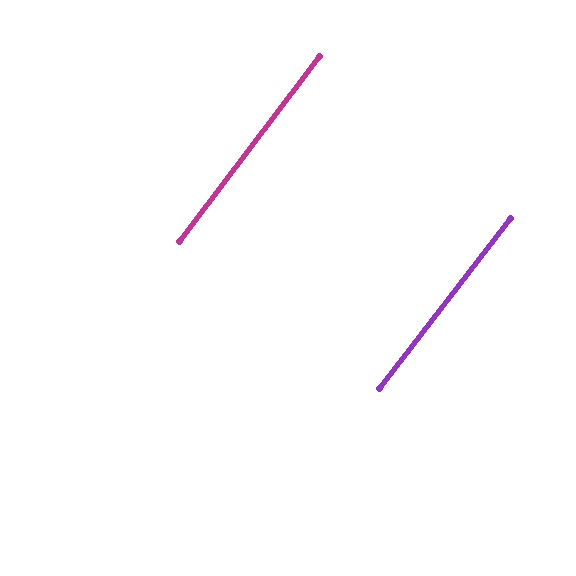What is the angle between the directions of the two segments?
Approximately 0 degrees.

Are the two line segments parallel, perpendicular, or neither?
Parallel — their directions differ by only 0.3°.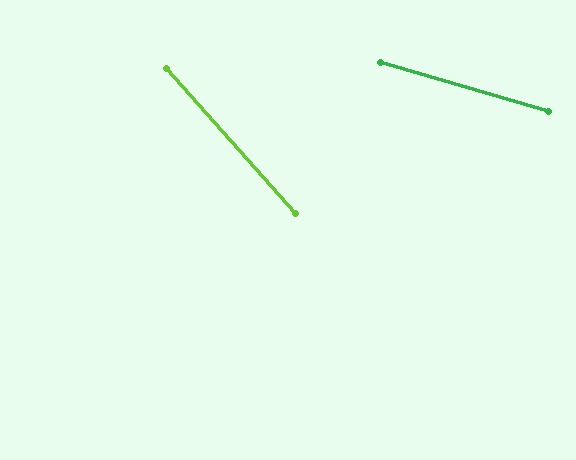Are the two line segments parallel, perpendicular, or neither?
Neither parallel nor perpendicular — they differ by about 32°.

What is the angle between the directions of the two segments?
Approximately 32 degrees.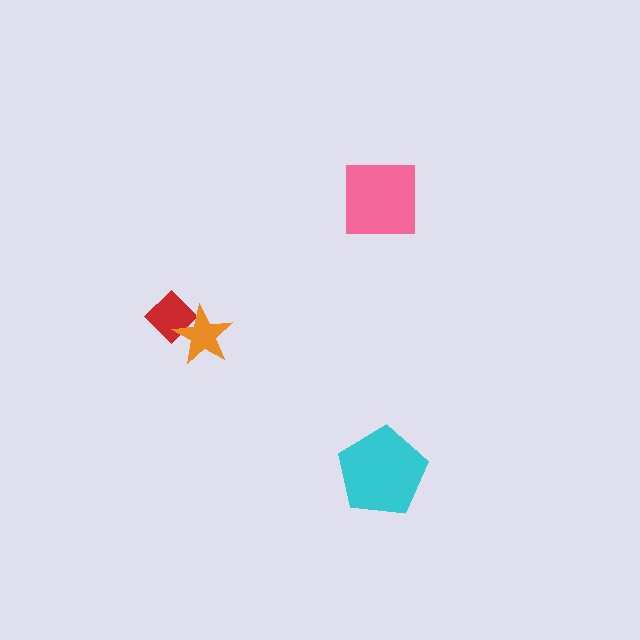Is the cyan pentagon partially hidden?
No, no other shape covers it.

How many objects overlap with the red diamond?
1 object overlaps with the red diamond.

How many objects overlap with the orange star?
1 object overlaps with the orange star.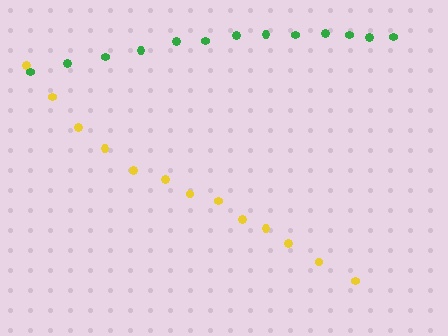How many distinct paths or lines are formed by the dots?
There are 2 distinct paths.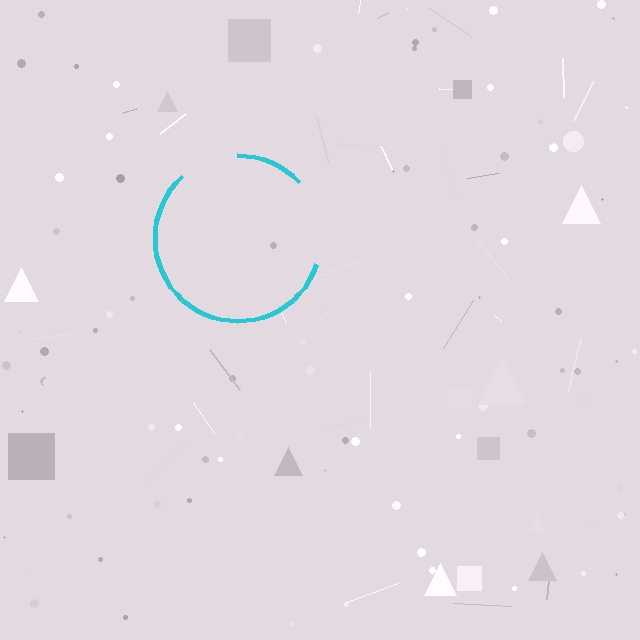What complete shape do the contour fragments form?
The contour fragments form a circle.